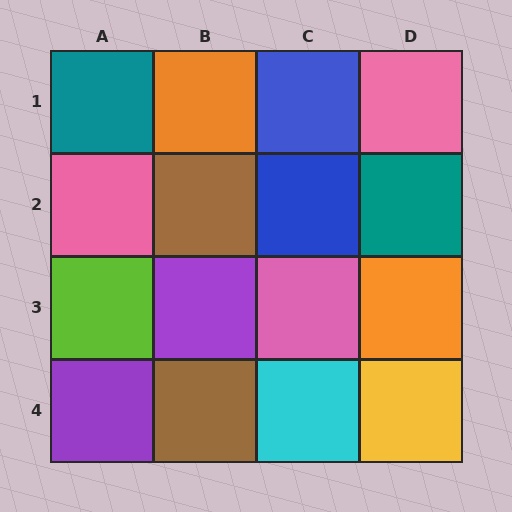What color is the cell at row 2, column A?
Pink.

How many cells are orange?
2 cells are orange.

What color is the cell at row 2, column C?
Blue.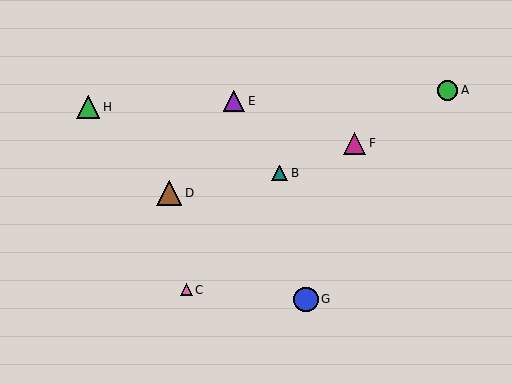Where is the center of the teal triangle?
The center of the teal triangle is at (280, 173).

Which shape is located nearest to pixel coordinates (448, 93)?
The green circle (labeled A) at (448, 90) is nearest to that location.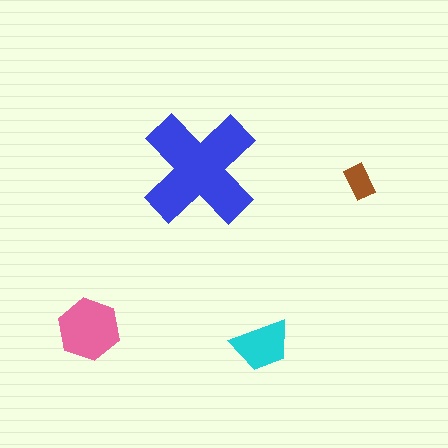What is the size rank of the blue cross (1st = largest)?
1st.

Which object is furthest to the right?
The brown rectangle is rightmost.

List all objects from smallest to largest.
The brown rectangle, the cyan trapezoid, the pink hexagon, the blue cross.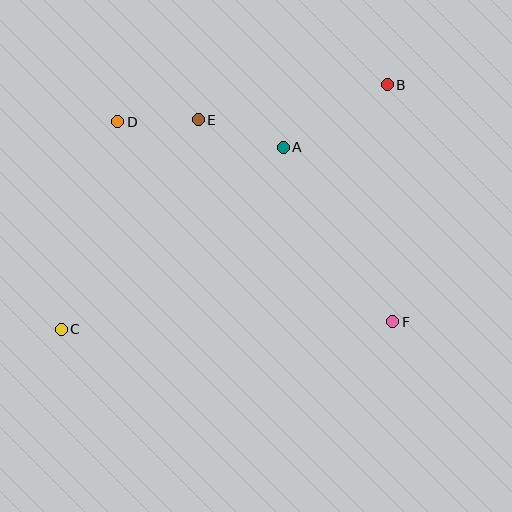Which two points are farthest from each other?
Points B and C are farthest from each other.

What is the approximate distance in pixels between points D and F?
The distance between D and F is approximately 340 pixels.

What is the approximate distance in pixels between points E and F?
The distance between E and F is approximately 281 pixels.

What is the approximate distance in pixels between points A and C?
The distance between A and C is approximately 287 pixels.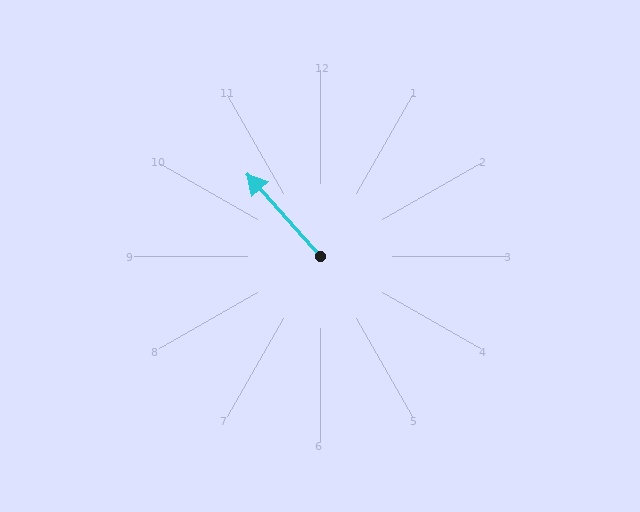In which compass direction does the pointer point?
Northwest.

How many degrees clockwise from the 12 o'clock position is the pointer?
Approximately 318 degrees.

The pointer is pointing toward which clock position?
Roughly 11 o'clock.